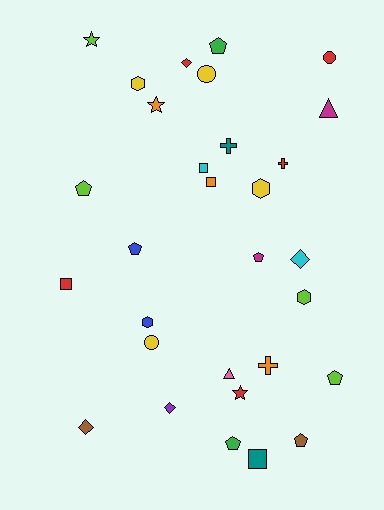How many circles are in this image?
There are 3 circles.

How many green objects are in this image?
There are 2 green objects.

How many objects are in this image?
There are 30 objects.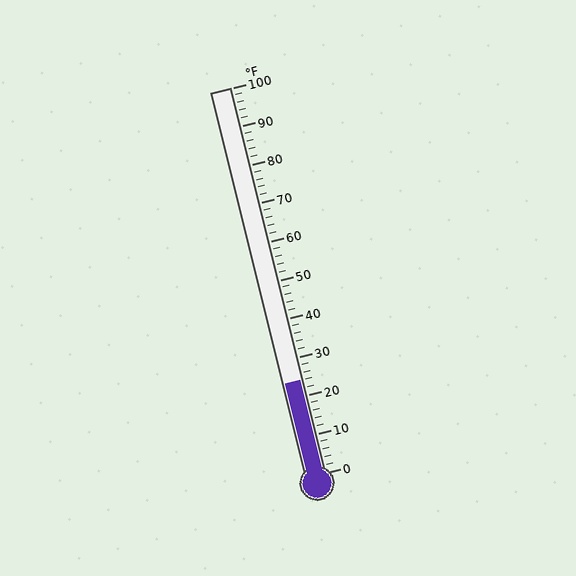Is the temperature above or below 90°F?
The temperature is below 90°F.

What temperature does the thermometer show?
The thermometer shows approximately 24°F.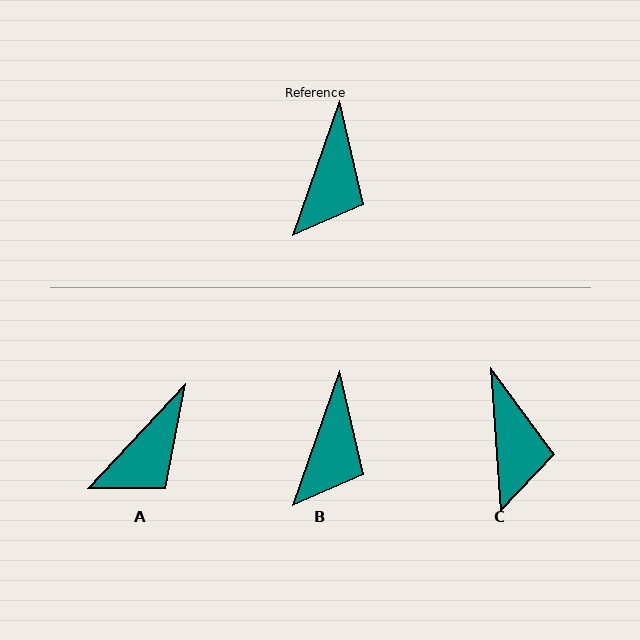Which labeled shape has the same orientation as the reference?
B.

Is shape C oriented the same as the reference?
No, it is off by about 23 degrees.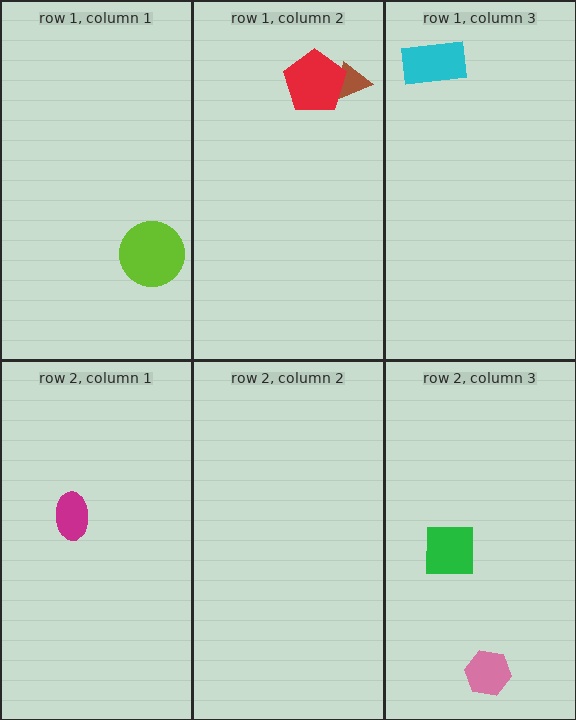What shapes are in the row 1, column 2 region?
The brown triangle, the red pentagon.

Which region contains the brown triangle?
The row 1, column 2 region.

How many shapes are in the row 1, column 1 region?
1.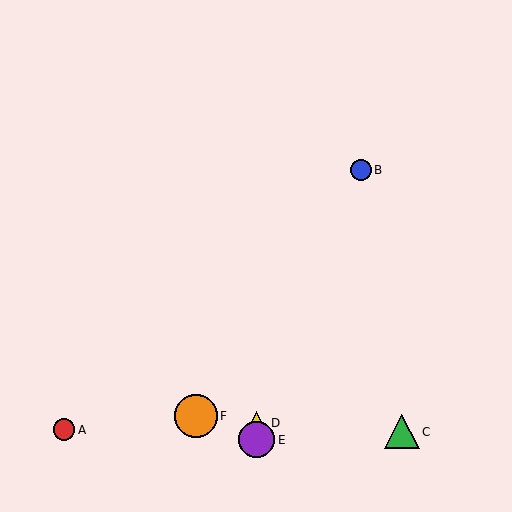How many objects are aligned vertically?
2 objects (D, E) are aligned vertically.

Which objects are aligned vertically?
Objects D, E are aligned vertically.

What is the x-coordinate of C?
Object C is at x≈402.